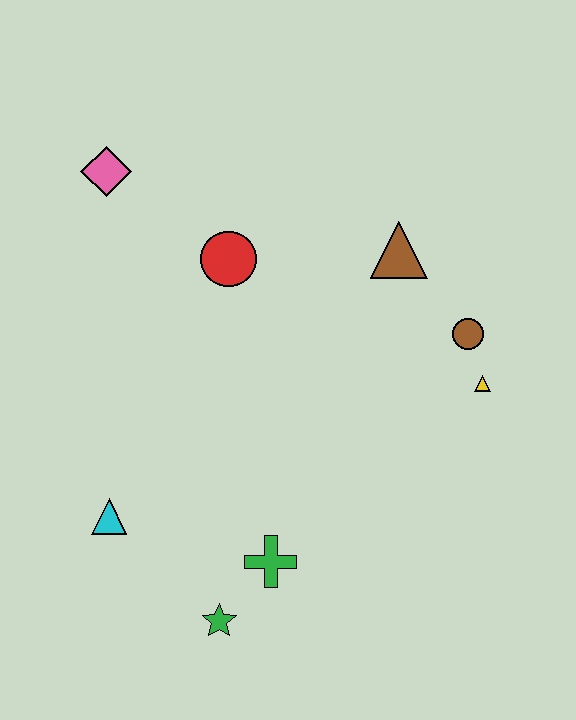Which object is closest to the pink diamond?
The red circle is closest to the pink diamond.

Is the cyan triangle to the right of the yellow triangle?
No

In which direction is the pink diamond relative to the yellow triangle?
The pink diamond is to the left of the yellow triangle.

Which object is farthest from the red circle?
The green star is farthest from the red circle.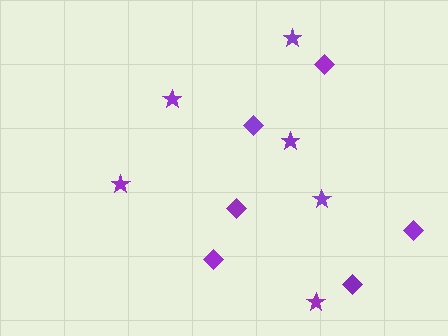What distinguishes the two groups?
There are 2 groups: one group of stars (6) and one group of diamonds (6).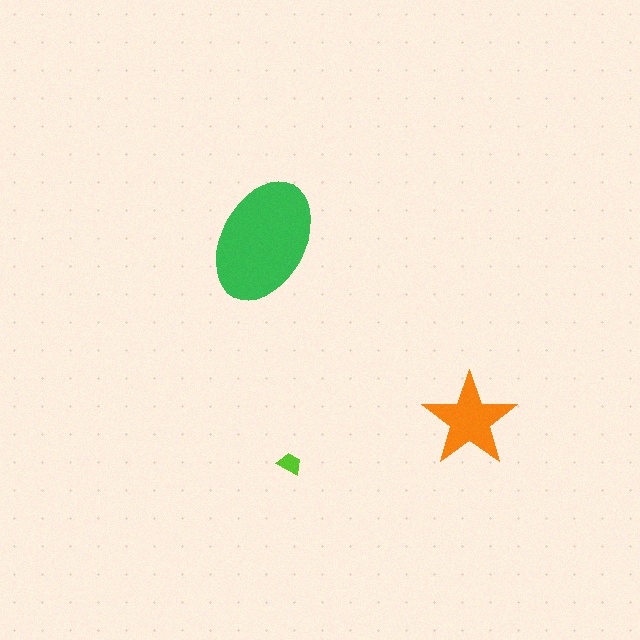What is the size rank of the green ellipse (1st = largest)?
1st.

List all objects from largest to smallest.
The green ellipse, the orange star, the lime trapezoid.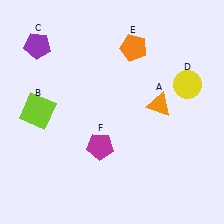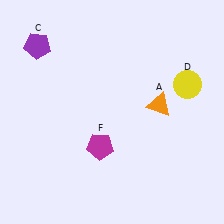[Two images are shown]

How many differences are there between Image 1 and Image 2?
There are 2 differences between the two images.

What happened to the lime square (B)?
The lime square (B) was removed in Image 2. It was in the top-left area of Image 1.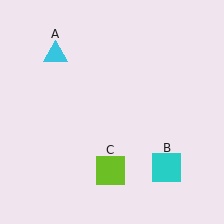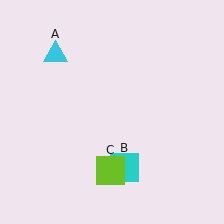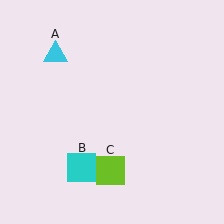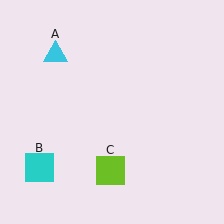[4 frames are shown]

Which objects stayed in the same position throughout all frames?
Cyan triangle (object A) and lime square (object C) remained stationary.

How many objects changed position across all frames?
1 object changed position: cyan square (object B).